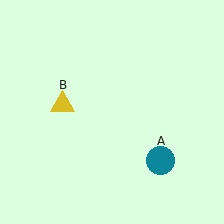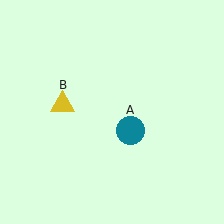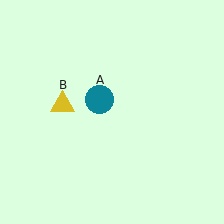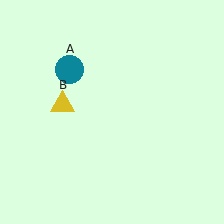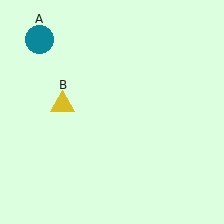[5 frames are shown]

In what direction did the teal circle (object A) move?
The teal circle (object A) moved up and to the left.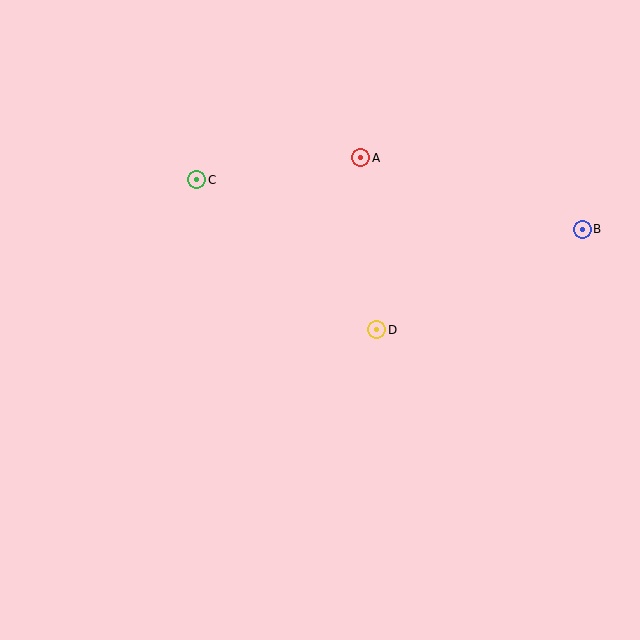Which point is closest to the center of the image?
Point D at (377, 330) is closest to the center.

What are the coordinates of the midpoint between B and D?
The midpoint between B and D is at (479, 280).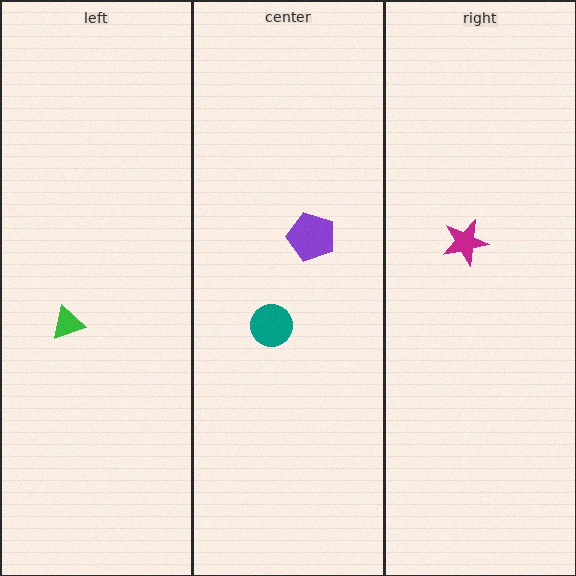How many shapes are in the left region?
1.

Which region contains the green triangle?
The left region.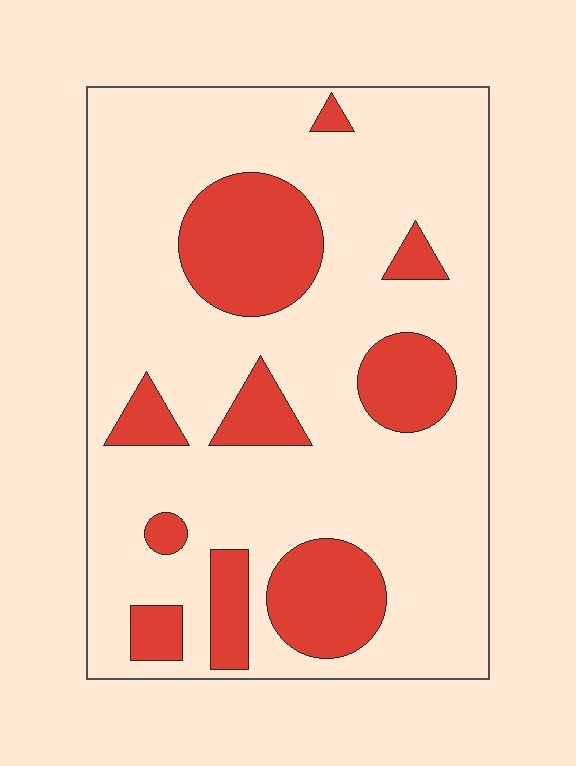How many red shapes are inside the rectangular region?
10.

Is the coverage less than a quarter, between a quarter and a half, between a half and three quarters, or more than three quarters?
Less than a quarter.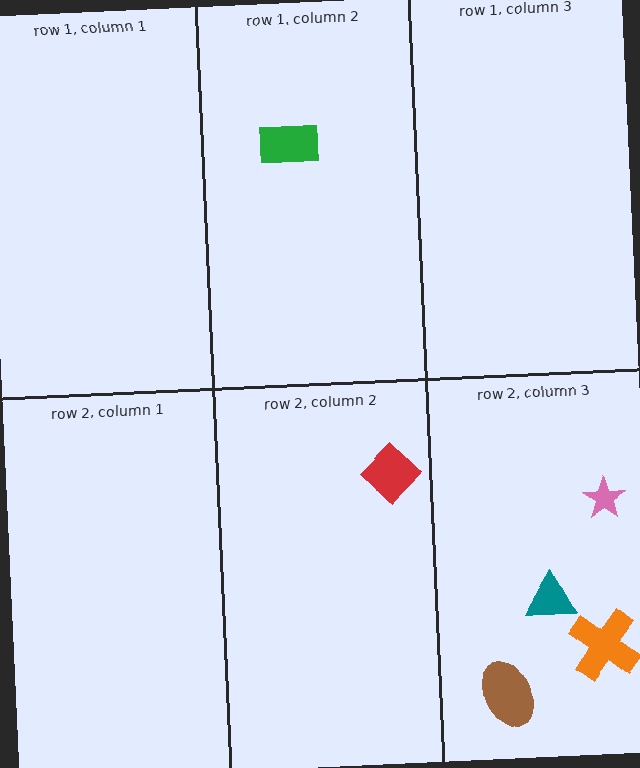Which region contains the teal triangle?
The row 2, column 3 region.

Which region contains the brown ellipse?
The row 2, column 3 region.